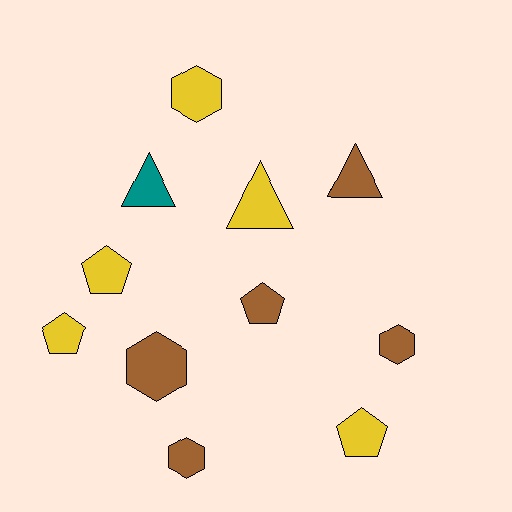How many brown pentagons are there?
There is 1 brown pentagon.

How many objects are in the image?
There are 11 objects.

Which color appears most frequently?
Yellow, with 5 objects.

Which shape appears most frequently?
Hexagon, with 4 objects.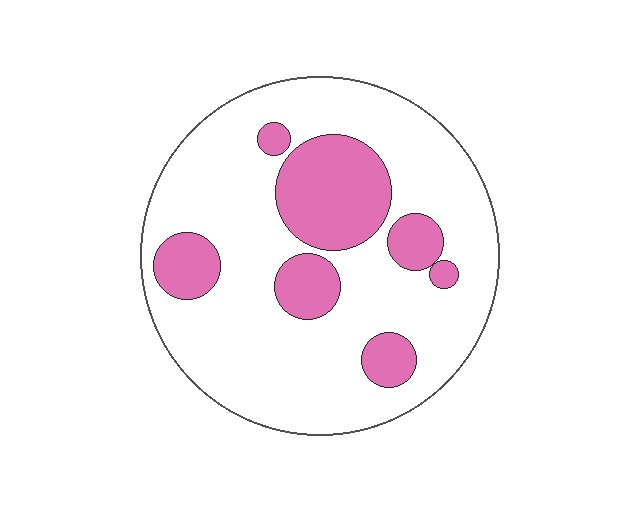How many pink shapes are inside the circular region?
7.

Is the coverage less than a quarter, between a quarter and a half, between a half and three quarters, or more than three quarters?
Less than a quarter.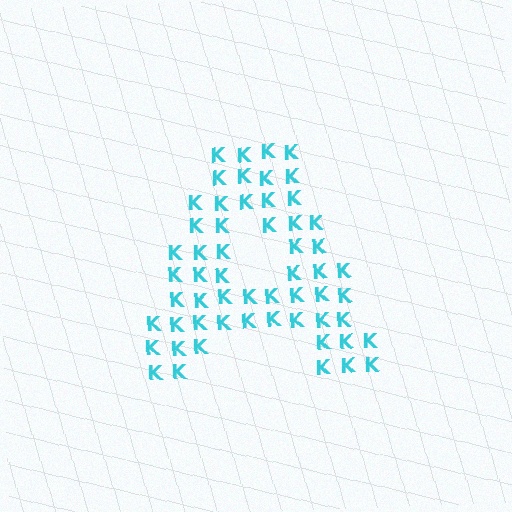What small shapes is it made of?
It is made of small letter K's.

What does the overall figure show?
The overall figure shows the letter A.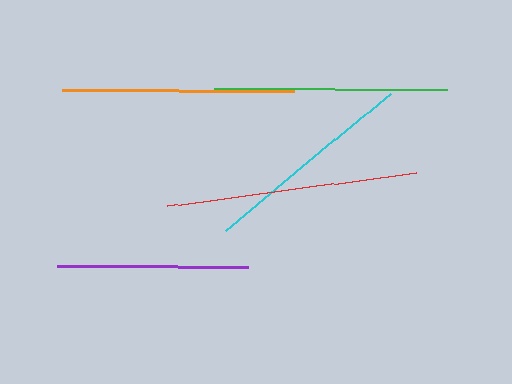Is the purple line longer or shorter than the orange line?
The orange line is longer than the purple line.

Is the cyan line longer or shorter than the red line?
The red line is longer than the cyan line.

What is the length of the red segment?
The red segment is approximately 251 pixels long.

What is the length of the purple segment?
The purple segment is approximately 191 pixels long.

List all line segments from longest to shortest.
From longest to shortest: red, green, orange, cyan, purple.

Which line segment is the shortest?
The purple line is the shortest at approximately 191 pixels.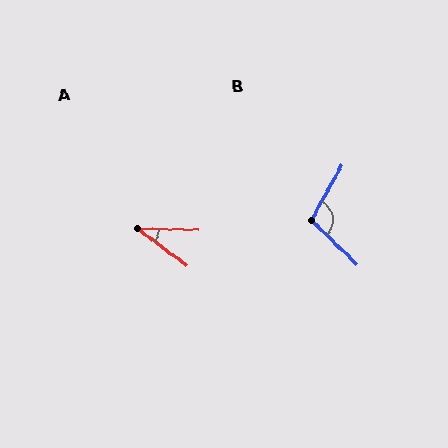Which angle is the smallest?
A, at approximately 35 degrees.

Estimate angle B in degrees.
Approximately 105 degrees.